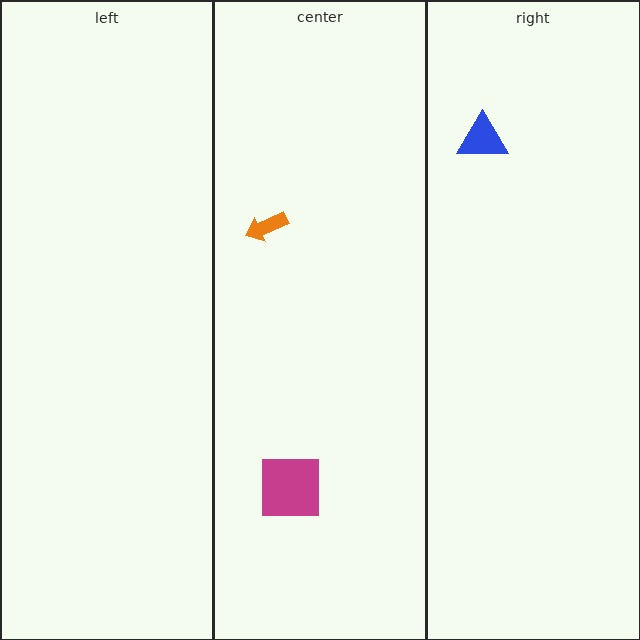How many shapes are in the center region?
2.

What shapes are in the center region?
The orange arrow, the magenta square.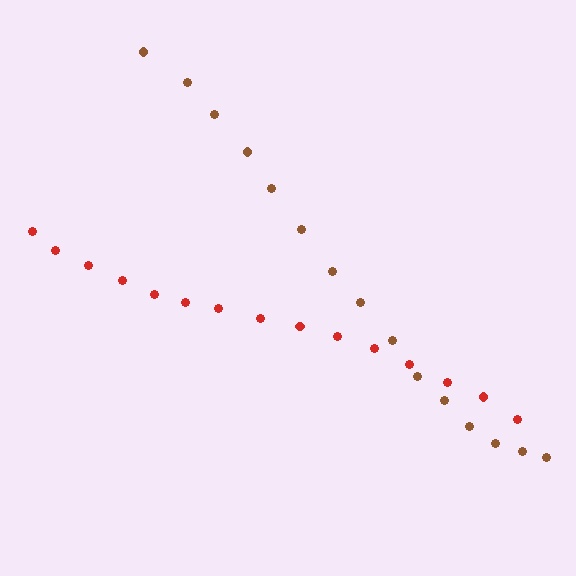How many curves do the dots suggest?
There are 2 distinct paths.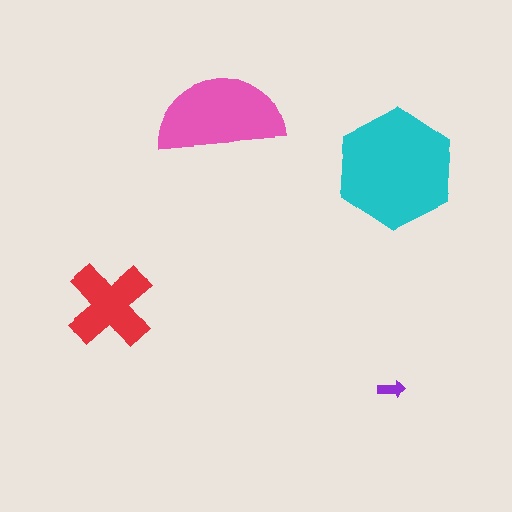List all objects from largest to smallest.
The cyan hexagon, the pink semicircle, the red cross, the purple arrow.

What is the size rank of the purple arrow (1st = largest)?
4th.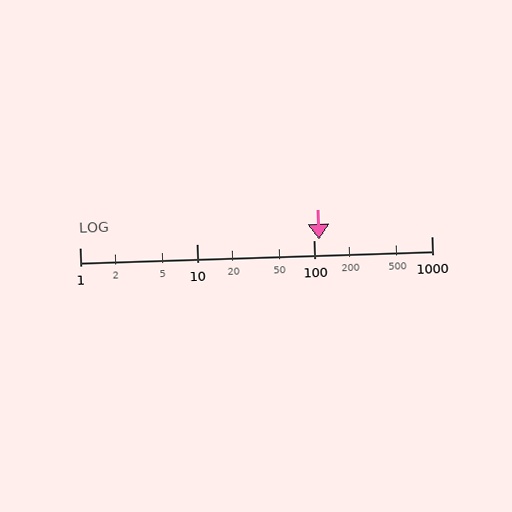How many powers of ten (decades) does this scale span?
The scale spans 3 decades, from 1 to 1000.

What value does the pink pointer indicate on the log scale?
The pointer indicates approximately 110.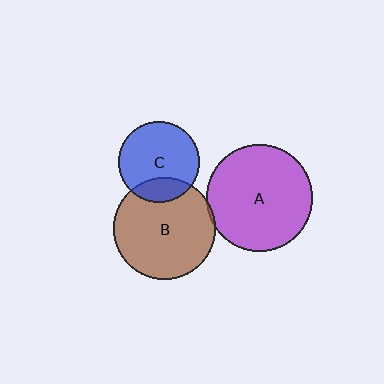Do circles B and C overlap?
Yes.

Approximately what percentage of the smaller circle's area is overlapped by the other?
Approximately 20%.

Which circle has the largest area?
Circle A (purple).